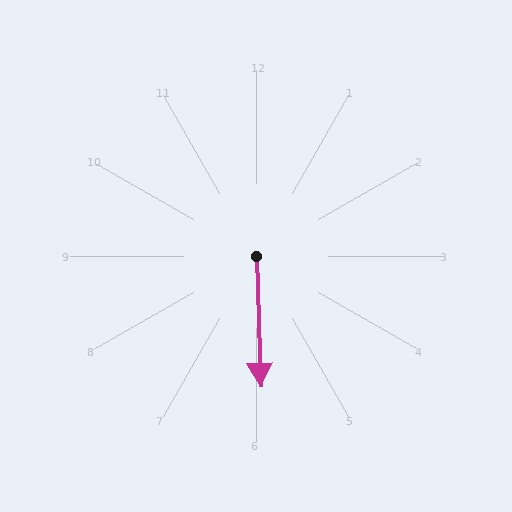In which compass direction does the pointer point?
South.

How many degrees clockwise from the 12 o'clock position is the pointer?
Approximately 178 degrees.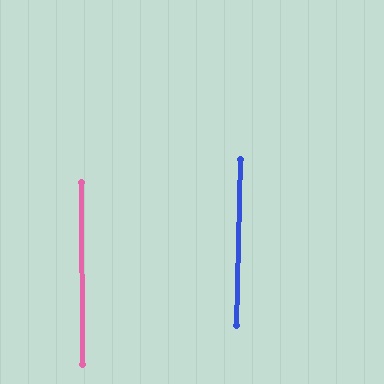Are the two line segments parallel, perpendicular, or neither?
Parallel — their directions differ by only 1.4°.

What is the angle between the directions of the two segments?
Approximately 1 degree.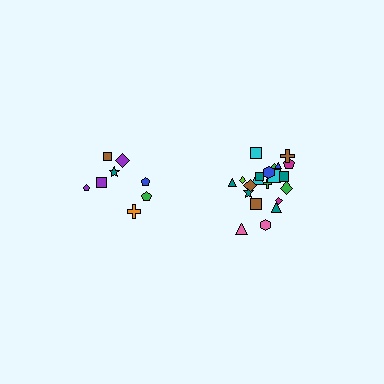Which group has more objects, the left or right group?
The right group.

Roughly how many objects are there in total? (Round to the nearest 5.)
Roughly 30 objects in total.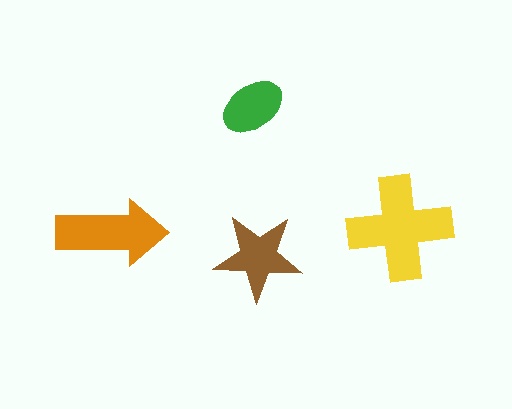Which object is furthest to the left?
The orange arrow is leftmost.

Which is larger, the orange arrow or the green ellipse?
The orange arrow.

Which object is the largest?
The yellow cross.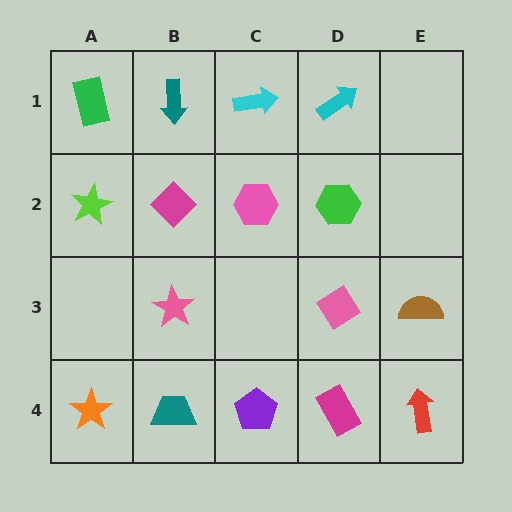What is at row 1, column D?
A cyan arrow.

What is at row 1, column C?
A cyan arrow.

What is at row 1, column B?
A teal arrow.